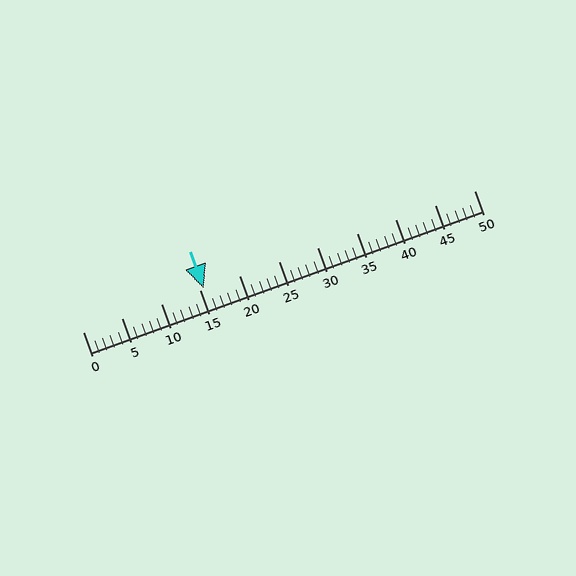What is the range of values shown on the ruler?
The ruler shows values from 0 to 50.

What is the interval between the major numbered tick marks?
The major tick marks are spaced 5 units apart.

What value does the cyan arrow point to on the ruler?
The cyan arrow points to approximately 16.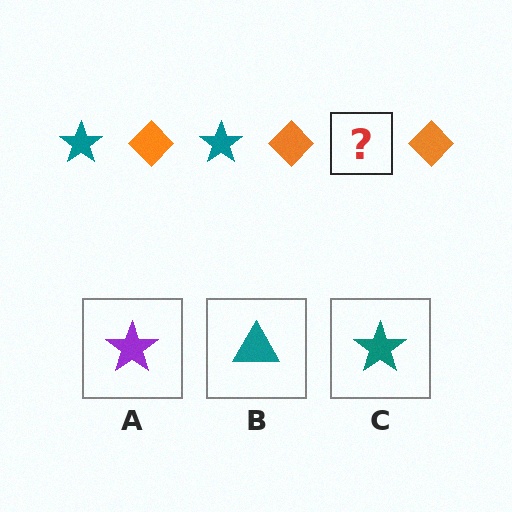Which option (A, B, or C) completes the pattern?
C.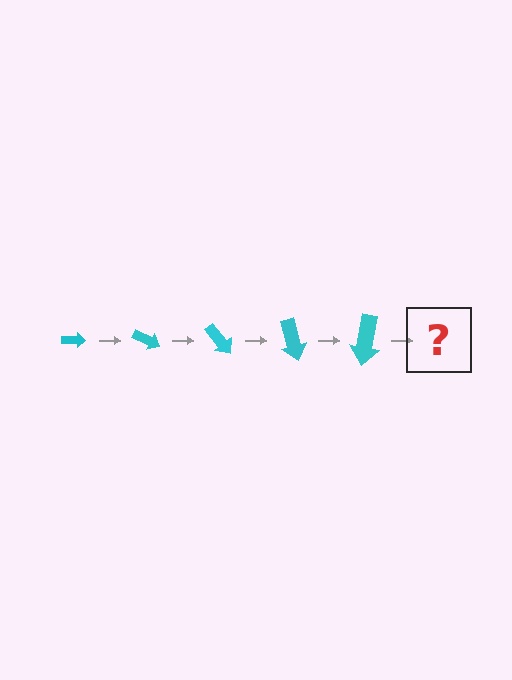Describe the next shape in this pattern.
It should be an arrow, larger than the previous one and rotated 125 degrees from the start.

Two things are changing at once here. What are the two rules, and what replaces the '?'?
The two rules are that the arrow grows larger each step and it rotates 25 degrees each step. The '?' should be an arrow, larger than the previous one and rotated 125 degrees from the start.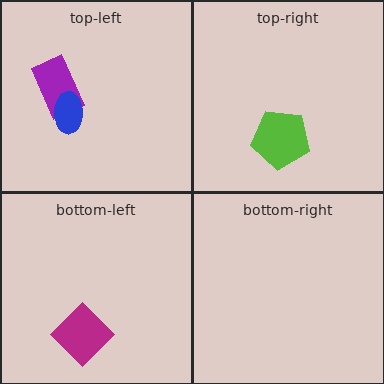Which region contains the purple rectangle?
The top-left region.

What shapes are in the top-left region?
The purple rectangle, the blue ellipse.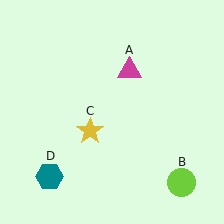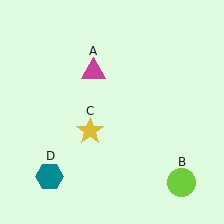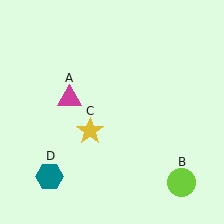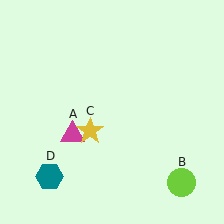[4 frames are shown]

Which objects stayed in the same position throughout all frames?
Lime circle (object B) and yellow star (object C) and teal hexagon (object D) remained stationary.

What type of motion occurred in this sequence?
The magenta triangle (object A) rotated counterclockwise around the center of the scene.